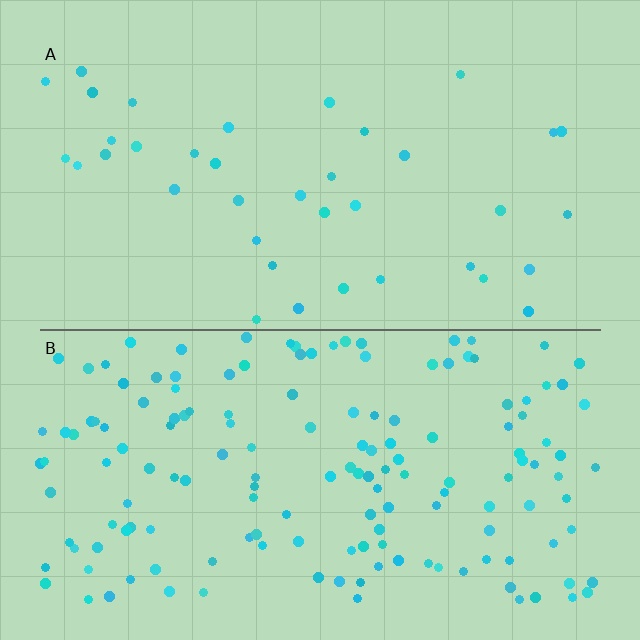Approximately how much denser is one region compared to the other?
Approximately 4.2× — region B over region A.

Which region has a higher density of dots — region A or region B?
B (the bottom).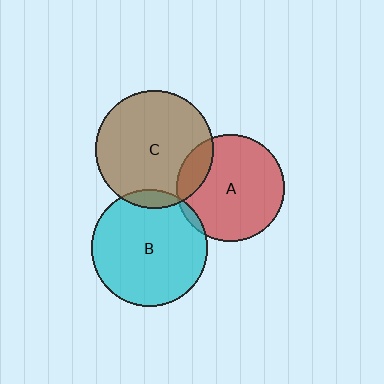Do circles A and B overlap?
Yes.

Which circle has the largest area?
Circle C (brown).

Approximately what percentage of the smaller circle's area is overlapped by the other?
Approximately 5%.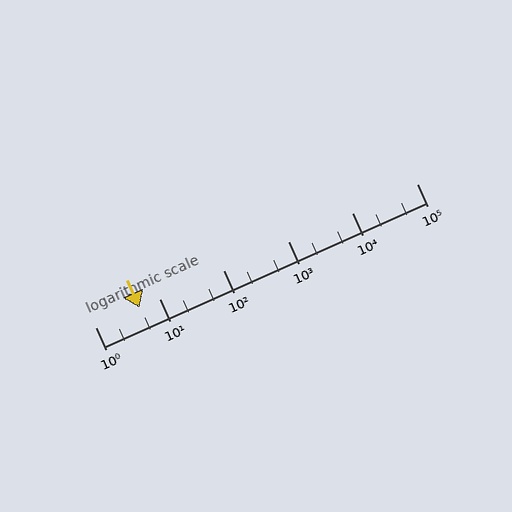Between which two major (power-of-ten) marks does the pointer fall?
The pointer is between 1 and 10.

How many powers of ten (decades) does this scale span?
The scale spans 5 decades, from 1 to 100000.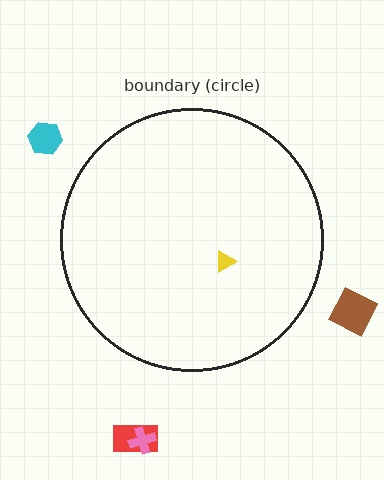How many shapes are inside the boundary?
1 inside, 4 outside.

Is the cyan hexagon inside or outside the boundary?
Outside.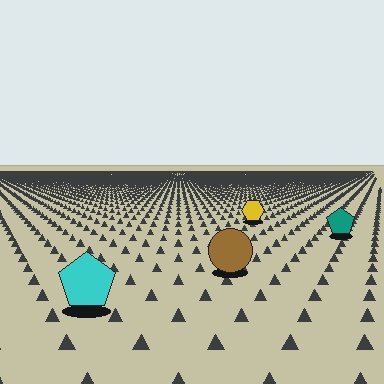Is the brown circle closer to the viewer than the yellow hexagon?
Yes. The brown circle is closer — you can tell from the texture gradient: the ground texture is coarser near it.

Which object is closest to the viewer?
The cyan pentagon is closest. The texture marks near it are larger and more spread out.